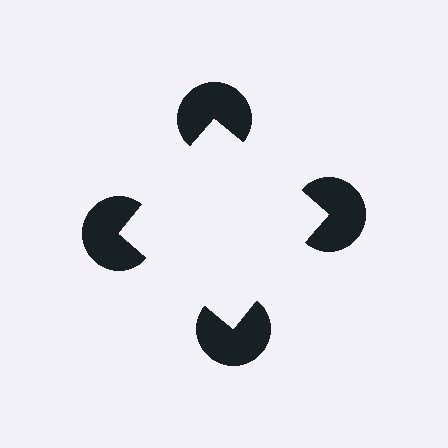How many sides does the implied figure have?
4 sides.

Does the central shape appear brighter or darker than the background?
It typically appears slightly brighter than the background, even though no actual brightness change is drawn.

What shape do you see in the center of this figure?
An illusory square — its edges are inferred from the aligned wedge cuts in the pac-man discs, not physically drawn.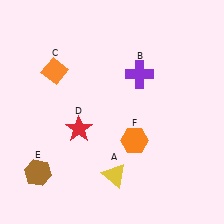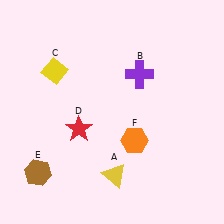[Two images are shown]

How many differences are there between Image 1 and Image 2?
There is 1 difference between the two images.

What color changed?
The diamond (C) changed from orange in Image 1 to yellow in Image 2.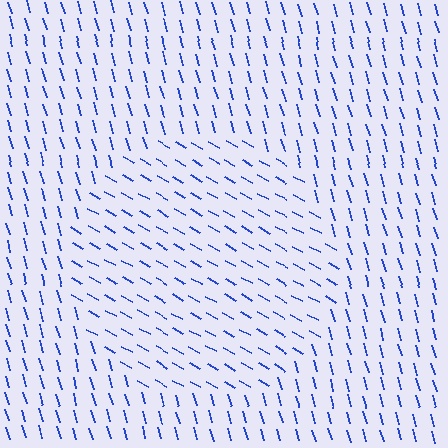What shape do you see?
I see a circle.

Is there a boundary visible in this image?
Yes, there is a texture boundary formed by a change in line orientation.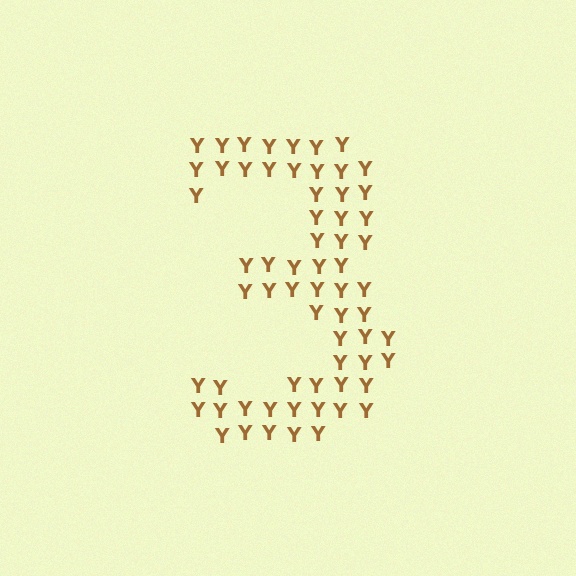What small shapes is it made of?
It is made of small letter Y's.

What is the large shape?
The large shape is the digit 3.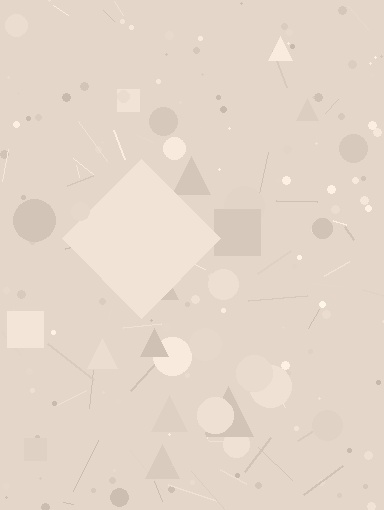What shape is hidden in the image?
A diamond is hidden in the image.